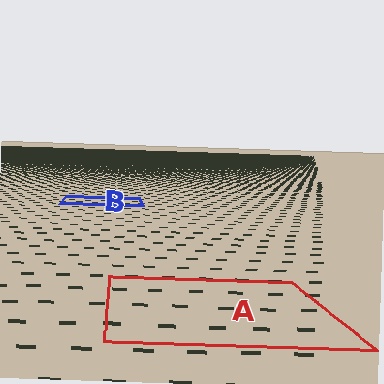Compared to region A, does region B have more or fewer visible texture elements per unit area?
Region B has more texture elements per unit area — they are packed more densely because it is farther away.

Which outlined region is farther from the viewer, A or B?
Region B is farther from the viewer — the texture elements inside it appear smaller and more densely packed.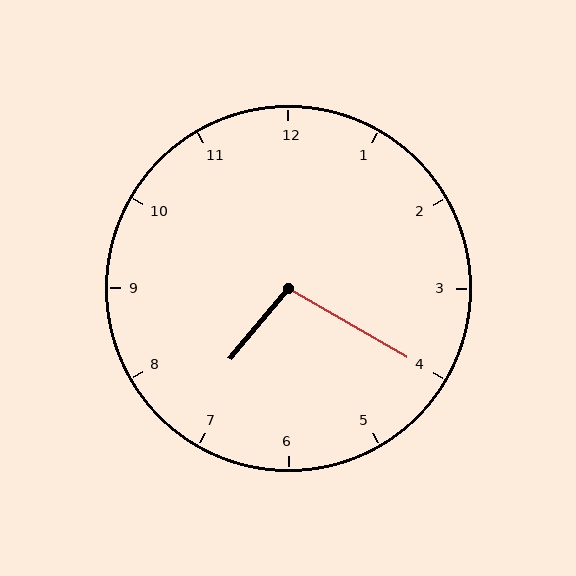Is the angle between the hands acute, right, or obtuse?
It is obtuse.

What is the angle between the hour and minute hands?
Approximately 100 degrees.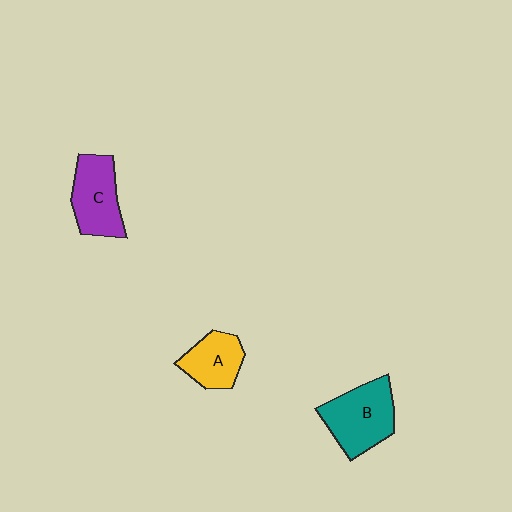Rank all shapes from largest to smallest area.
From largest to smallest: B (teal), C (purple), A (yellow).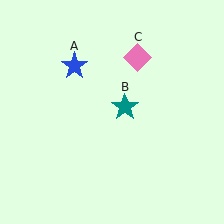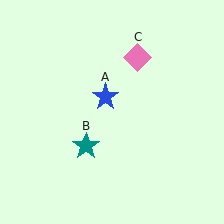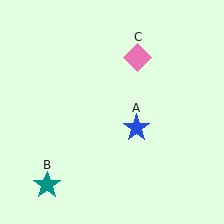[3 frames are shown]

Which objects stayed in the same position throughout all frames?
Pink diamond (object C) remained stationary.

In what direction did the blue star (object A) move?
The blue star (object A) moved down and to the right.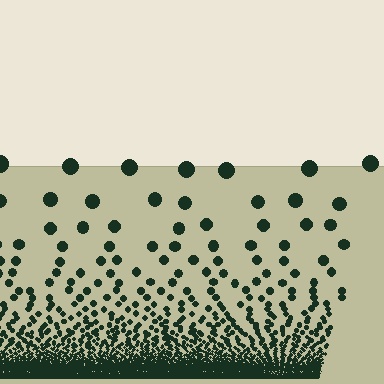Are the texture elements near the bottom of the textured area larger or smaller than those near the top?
Smaller. The gradient is inverted — elements near the bottom are smaller and denser.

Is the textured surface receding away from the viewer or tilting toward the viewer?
The surface appears to tilt toward the viewer. Texture elements get larger and sparser toward the top.